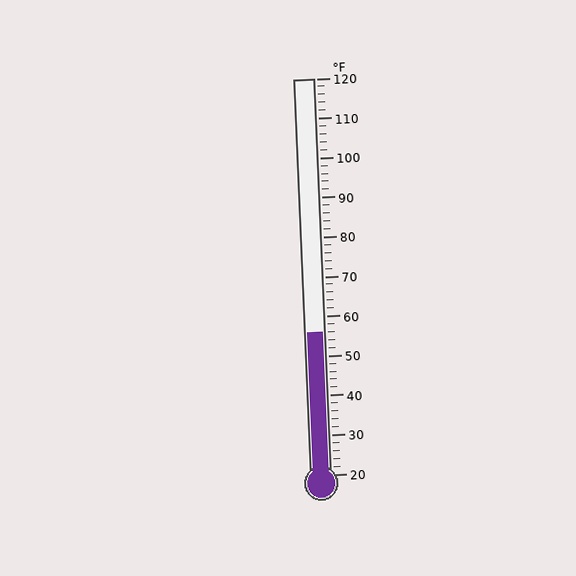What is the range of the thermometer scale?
The thermometer scale ranges from 20°F to 120°F.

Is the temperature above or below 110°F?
The temperature is below 110°F.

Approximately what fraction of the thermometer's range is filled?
The thermometer is filled to approximately 35% of its range.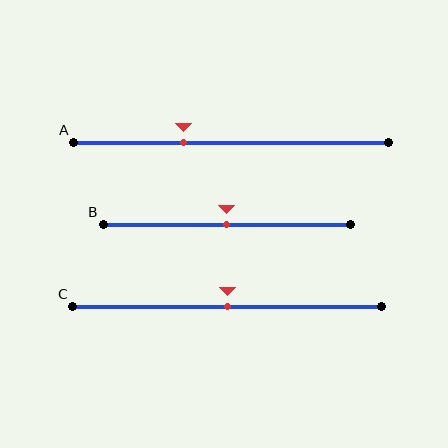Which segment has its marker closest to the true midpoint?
Segment B has its marker closest to the true midpoint.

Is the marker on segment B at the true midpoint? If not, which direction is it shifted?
Yes, the marker on segment B is at the true midpoint.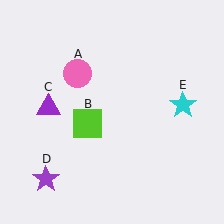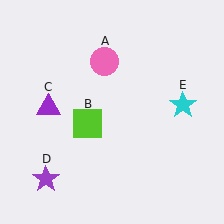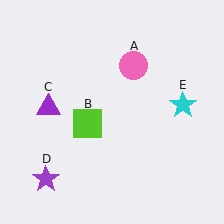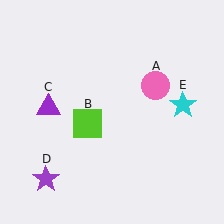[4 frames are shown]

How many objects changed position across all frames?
1 object changed position: pink circle (object A).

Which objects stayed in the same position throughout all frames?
Lime square (object B) and purple triangle (object C) and purple star (object D) and cyan star (object E) remained stationary.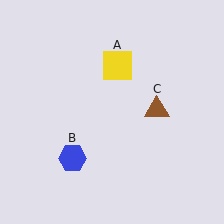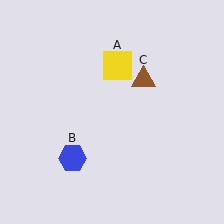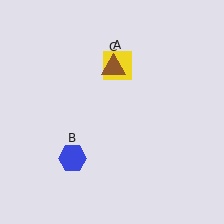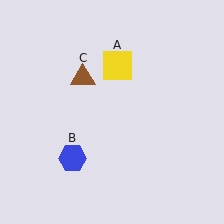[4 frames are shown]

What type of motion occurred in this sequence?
The brown triangle (object C) rotated counterclockwise around the center of the scene.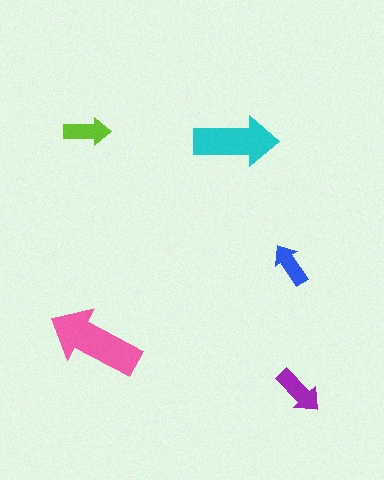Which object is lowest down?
The purple arrow is bottommost.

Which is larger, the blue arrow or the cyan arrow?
The cyan one.